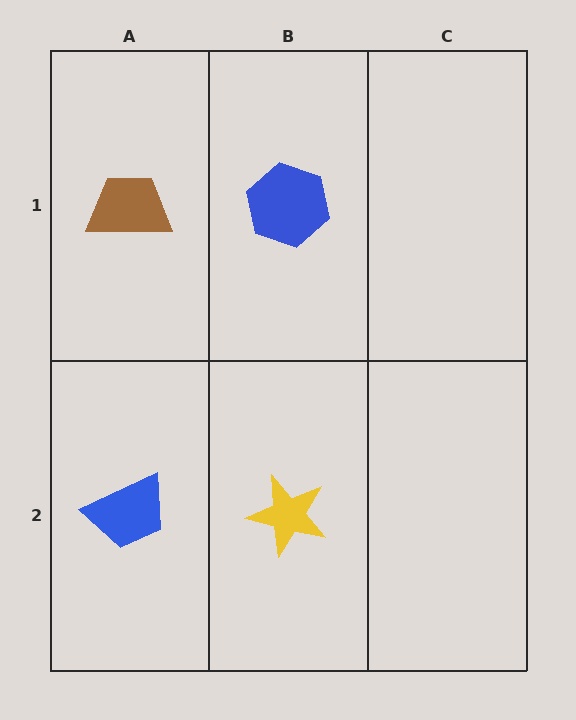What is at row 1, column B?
A blue hexagon.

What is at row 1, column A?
A brown trapezoid.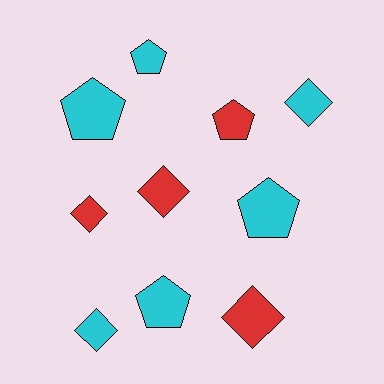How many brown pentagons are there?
There are no brown pentagons.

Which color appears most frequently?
Cyan, with 6 objects.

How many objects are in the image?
There are 10 objects.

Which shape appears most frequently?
Pentagon, with 5 objects.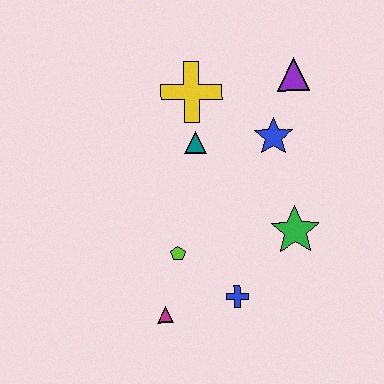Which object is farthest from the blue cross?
The purple triangle is farthest from the blue cross.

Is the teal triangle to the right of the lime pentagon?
Yes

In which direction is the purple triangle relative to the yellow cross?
The purple triangle is to the right of the yellow cross.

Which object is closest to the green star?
The blue cross is closest to the green star.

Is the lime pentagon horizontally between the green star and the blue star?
No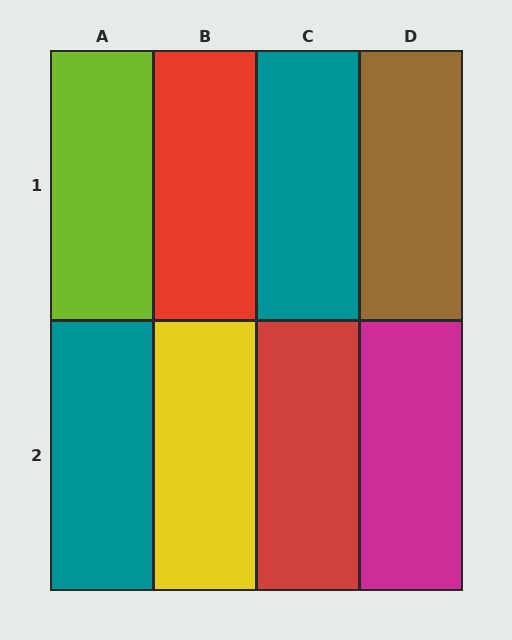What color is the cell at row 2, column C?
Red.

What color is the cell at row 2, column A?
Teal.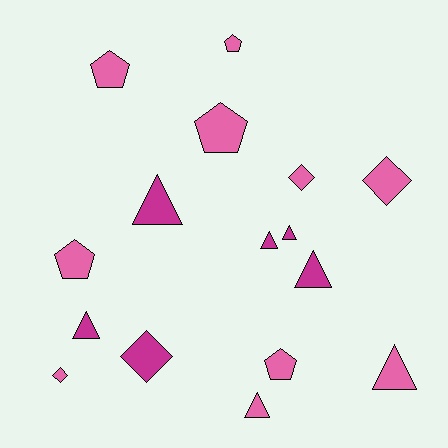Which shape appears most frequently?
Triangle, with 7 objects.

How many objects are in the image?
There are 16 objects.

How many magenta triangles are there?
There are 5 magenta triangles.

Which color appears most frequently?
Pink, with 10 objects.